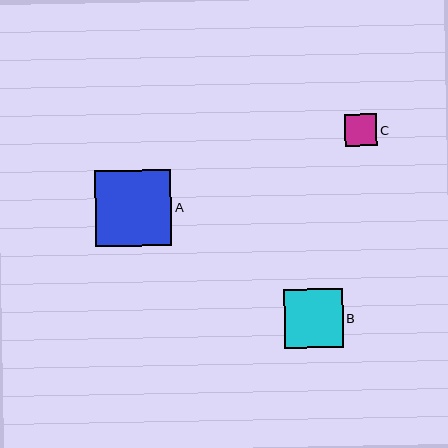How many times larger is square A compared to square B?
Square A is approximately 1.3 times the size of square B.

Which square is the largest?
Square A is the largest with a size of approximately 76 pixels.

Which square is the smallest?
Square C is the smallest with a size of approximately 32 pixels.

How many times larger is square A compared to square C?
Square A is approximately 2.3 times the size of square C.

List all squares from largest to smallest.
From largest to smallest: A, B, C.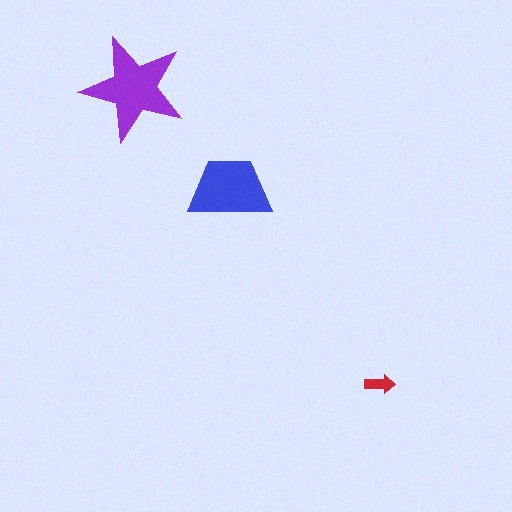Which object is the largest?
The purple star.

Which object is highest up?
The purple star is topmost.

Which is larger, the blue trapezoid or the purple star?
The purple star.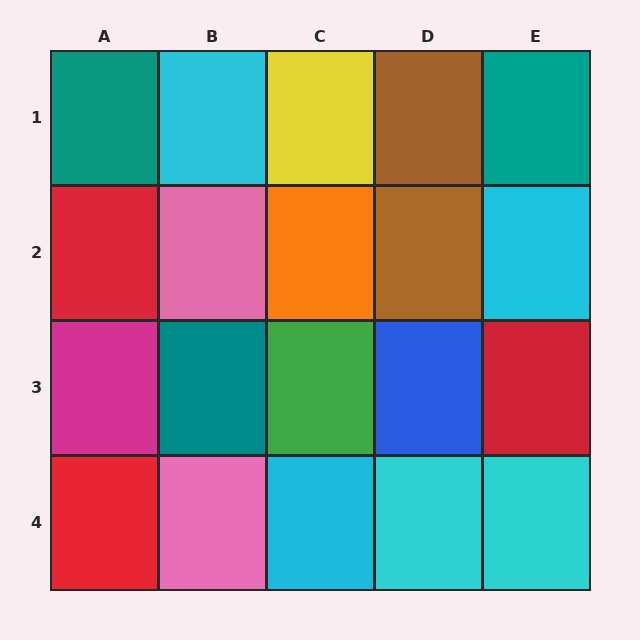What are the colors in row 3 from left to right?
Magenta, teal, green, blue, red.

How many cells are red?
3 cells are red.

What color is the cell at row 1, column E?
Teal.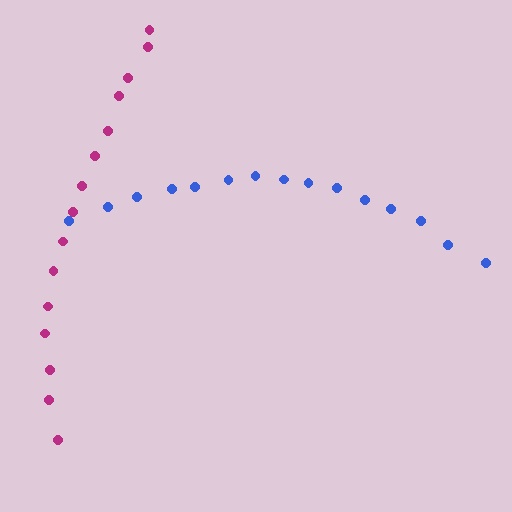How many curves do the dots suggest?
There are 2 distinct paths.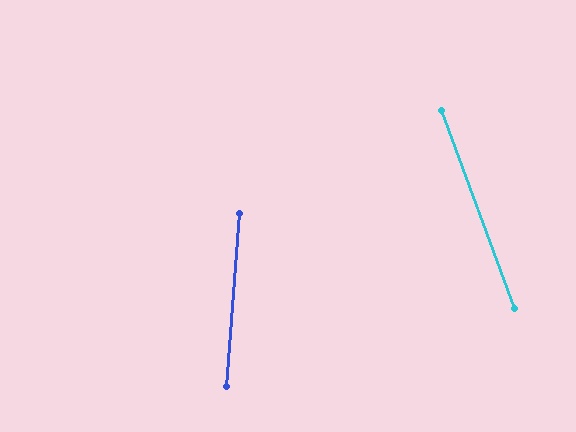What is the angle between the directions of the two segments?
Approximately 24 degrees.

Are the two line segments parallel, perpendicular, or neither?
Neither parallel nor perpendicular — they differ by about 24°.